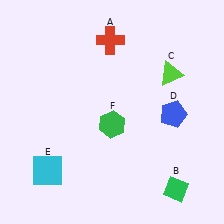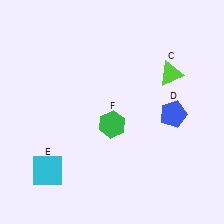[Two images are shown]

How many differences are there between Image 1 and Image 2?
There are 2 differences between the two images.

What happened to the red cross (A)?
The red cross (A) was removed in Image 2. It was in the top-left area of Image 1.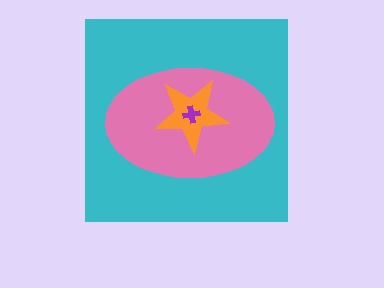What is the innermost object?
The purple cross.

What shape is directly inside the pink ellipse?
The orange star.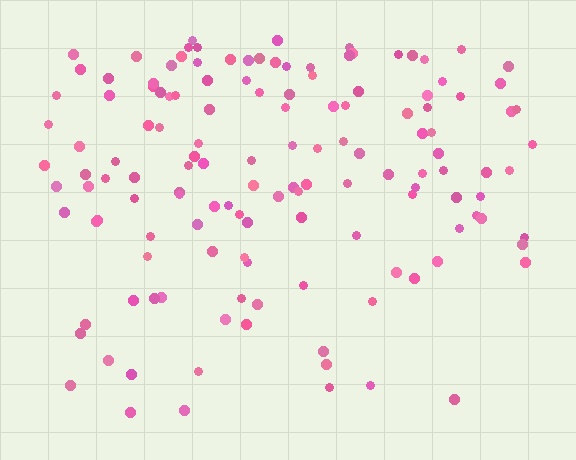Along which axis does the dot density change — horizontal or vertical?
Vertical.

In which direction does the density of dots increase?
From bottom to top, with the top side densest.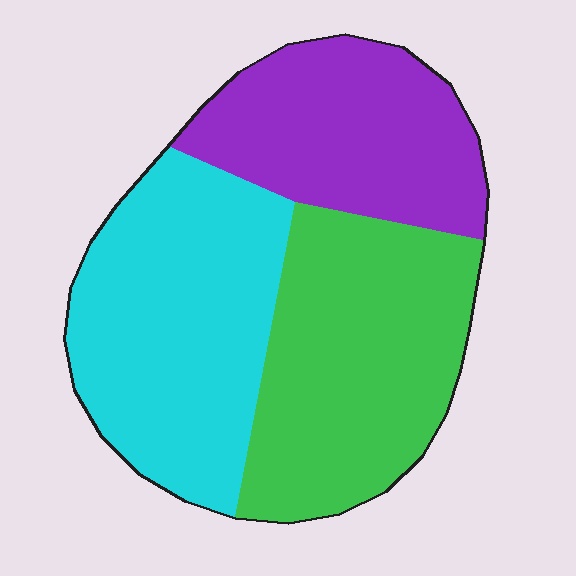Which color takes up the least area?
Purple, at roughly 25%.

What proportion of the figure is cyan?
Cyan takes up between a quarter and a half of the figure.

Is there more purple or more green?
Green.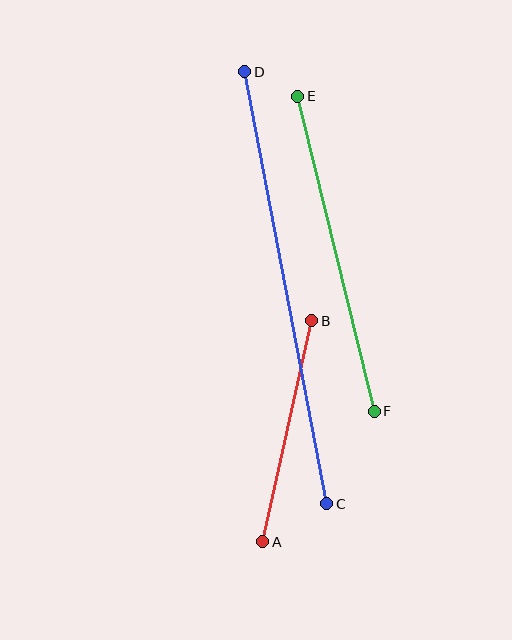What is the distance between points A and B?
The distance is approximately 227 pixels.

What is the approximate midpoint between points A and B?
The midpoint is at approximately (287, 431) pixels.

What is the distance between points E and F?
The distance is approximately 324 pixels.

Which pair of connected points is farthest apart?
Points C and D are farthest apart.